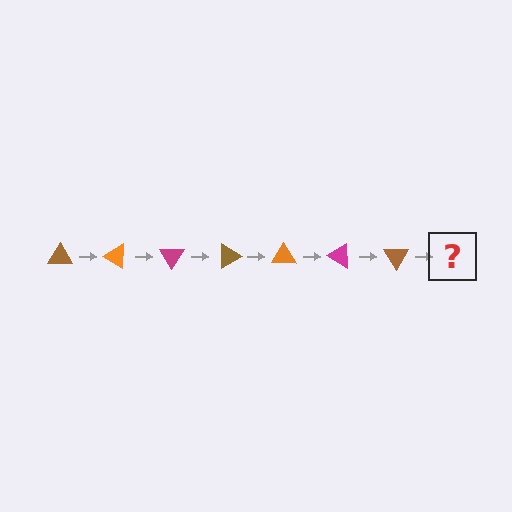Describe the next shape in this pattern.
It should be an orange triangle, rotated 210 degrees from the start.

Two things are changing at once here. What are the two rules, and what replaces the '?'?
The two rules are that it rotates 30 degrees each step and the color cycles through brown, orange, and magenta. The '?' should be an orange triangle, rotated 210 degrees from the start.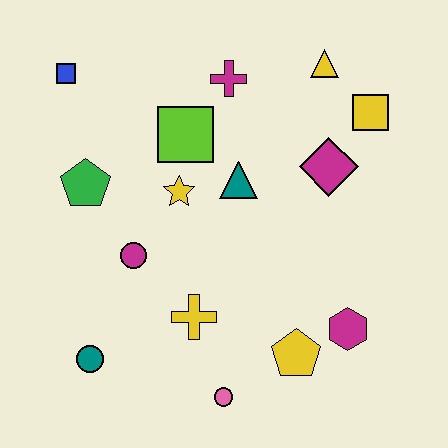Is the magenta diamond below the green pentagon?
No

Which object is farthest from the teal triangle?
The teal circle is farthest from the teal triangle.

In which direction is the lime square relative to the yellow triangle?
The lime square is to the left of the yellow triangle.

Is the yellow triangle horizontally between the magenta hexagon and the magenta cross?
Yes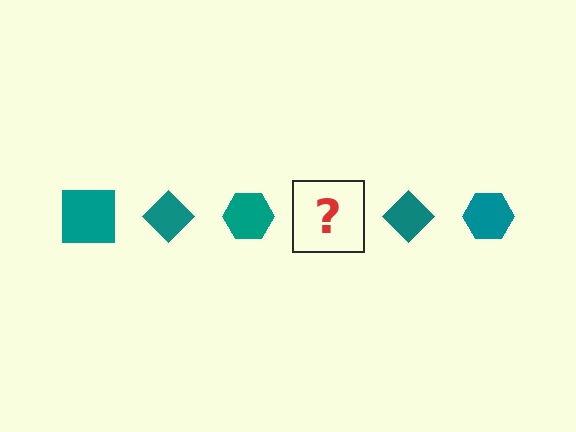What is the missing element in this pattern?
The missing element is a teal square.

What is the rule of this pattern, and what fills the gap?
The rule is that the pattern cycles through square, diamond, hexagon shapes in teal. The gap should be filled with a teal square.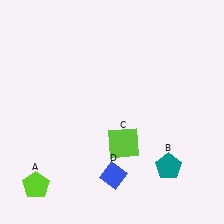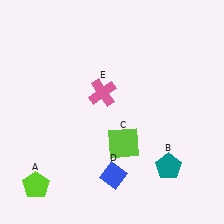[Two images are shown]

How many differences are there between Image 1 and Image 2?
There is 1 difference between the two images.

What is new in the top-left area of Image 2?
A pink cross (E) was added in the top-left area of Image 2.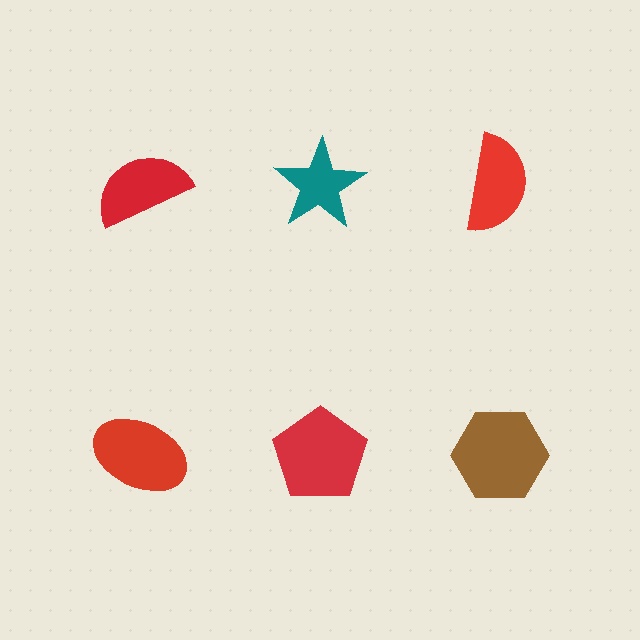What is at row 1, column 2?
A teal star.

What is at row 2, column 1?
A red ellipse.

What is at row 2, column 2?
A red pentagon.